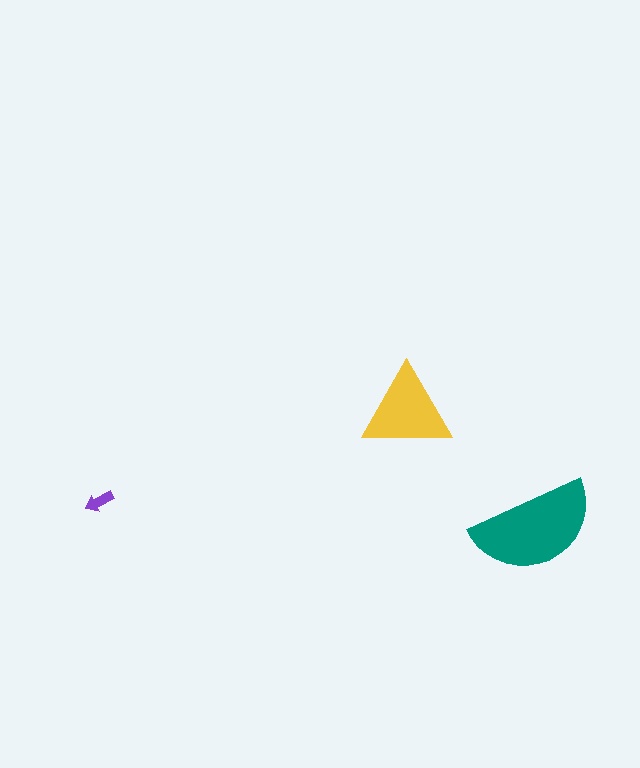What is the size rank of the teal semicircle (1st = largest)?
1st.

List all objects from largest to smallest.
The teal semicircle, the yellow triangle, the purple arrow.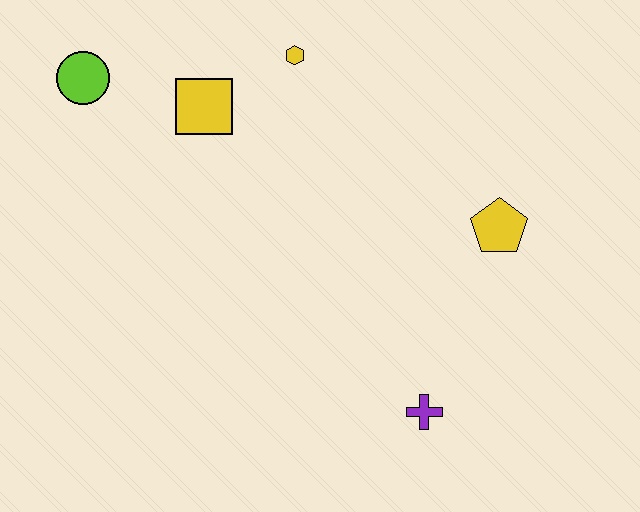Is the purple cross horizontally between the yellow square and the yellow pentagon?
Yes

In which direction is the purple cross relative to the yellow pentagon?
The purple cross is below the yellow pentagon.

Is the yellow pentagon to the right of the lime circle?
Yes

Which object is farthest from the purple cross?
The lime circle is farthest from the purple cross.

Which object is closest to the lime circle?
The yellow square is closest to the lime circle.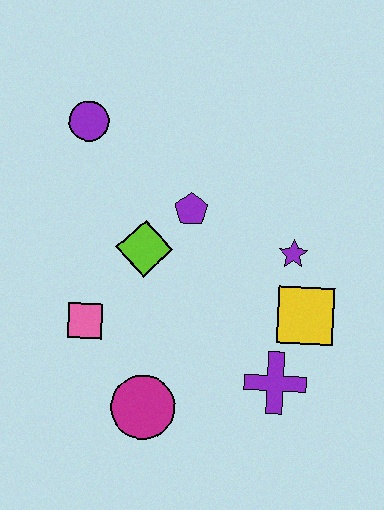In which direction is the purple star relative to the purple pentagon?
The purple star is to the right of the purple pentagon.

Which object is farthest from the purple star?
The purple circle is farthest from the purple star.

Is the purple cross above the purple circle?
No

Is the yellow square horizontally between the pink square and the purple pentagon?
No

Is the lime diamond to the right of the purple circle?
Yes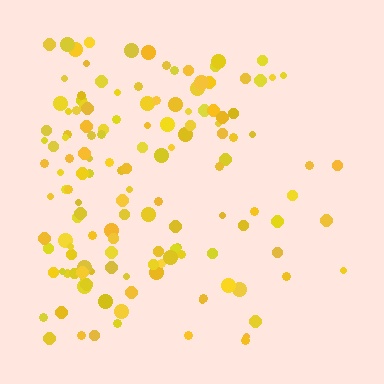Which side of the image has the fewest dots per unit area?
The right.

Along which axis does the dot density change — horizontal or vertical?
Horizontal.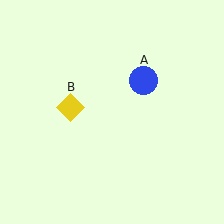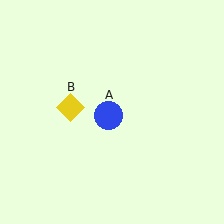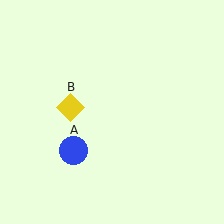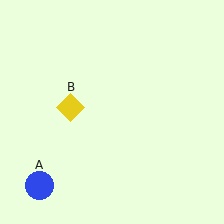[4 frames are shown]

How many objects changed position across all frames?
1 object changed position: blue circle (object A).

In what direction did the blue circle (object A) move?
The blue circle (object A) moved down and to the left.